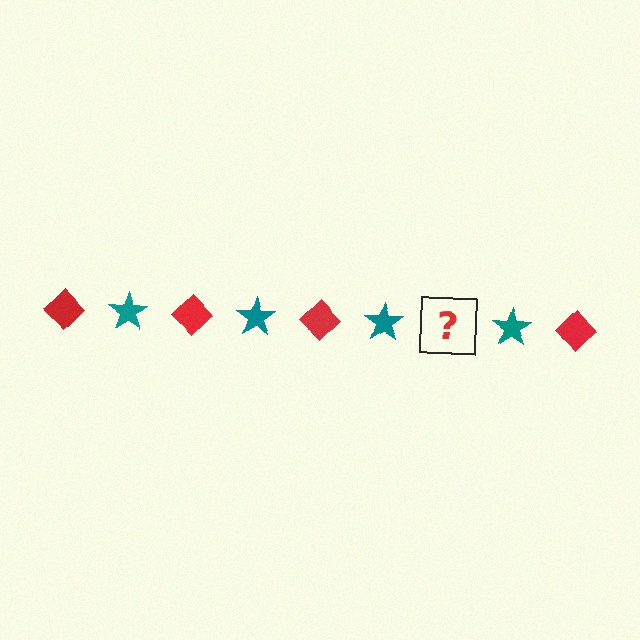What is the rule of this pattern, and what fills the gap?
The rule is that the pattern alternates between red diamond and teal star. The gap should be filled with a red diamond.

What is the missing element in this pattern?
The missing element is a red diamond.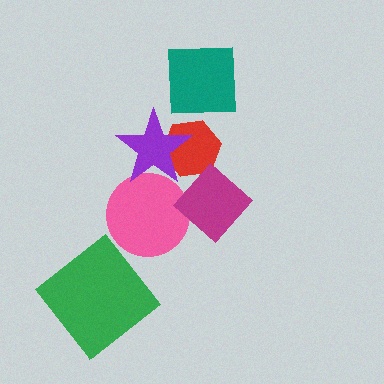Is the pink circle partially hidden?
Yes, it is partially covered by another shape.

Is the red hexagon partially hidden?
Yes, it is partially covered by another shape.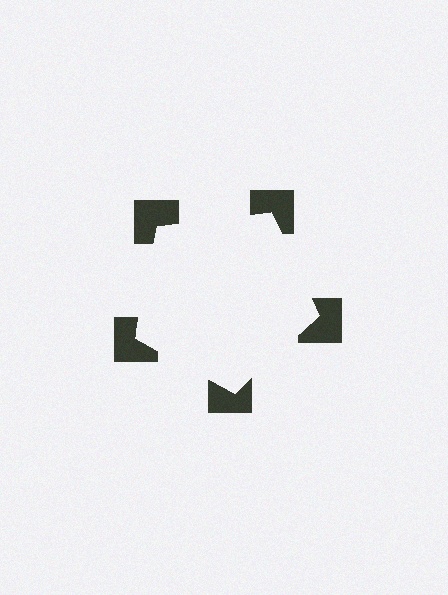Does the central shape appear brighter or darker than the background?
It typically appears slightly brighter than the background, even though no actual brightness change is drawn.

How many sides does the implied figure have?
5 sides.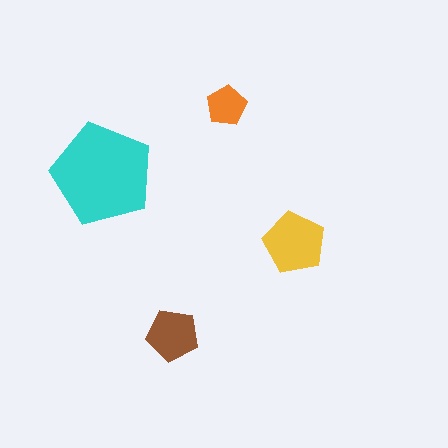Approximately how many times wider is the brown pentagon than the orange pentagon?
About 1.5 times wider.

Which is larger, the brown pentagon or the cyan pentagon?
The cyan one.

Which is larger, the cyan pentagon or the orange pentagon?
The cyan one.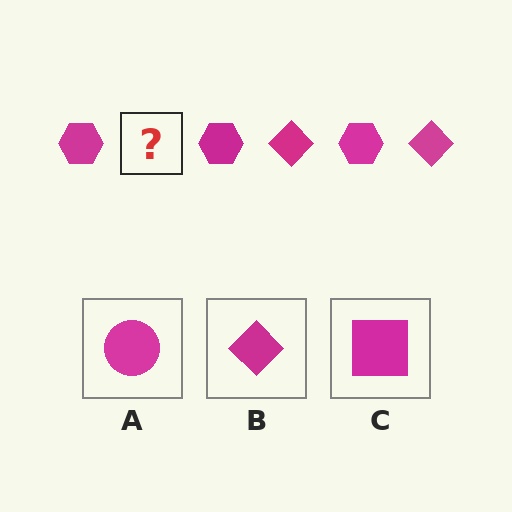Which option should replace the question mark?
Option B.